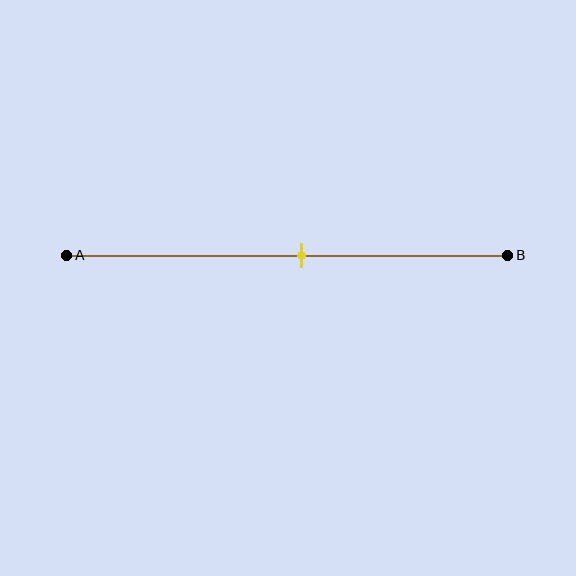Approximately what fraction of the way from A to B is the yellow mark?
The yellow mark is approximately 55% of the way from A to B.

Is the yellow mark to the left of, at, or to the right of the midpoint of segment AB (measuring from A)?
The yellow mark is to the right of the midpoint of segment AB.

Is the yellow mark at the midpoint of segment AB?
No, the mark is at about 55% from A, not at the 50% midpoint.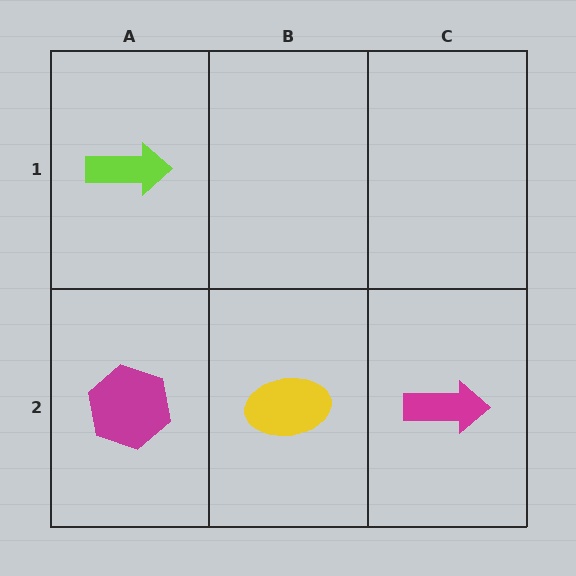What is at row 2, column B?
A yellow ellipse.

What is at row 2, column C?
A magenta arrow.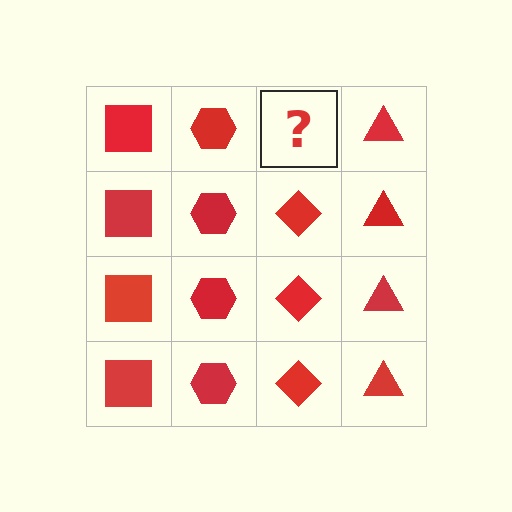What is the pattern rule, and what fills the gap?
The rule is that each column has a consistent shape. The gap should be filled with a red diamond.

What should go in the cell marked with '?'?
The missing cell should contain a red diamond.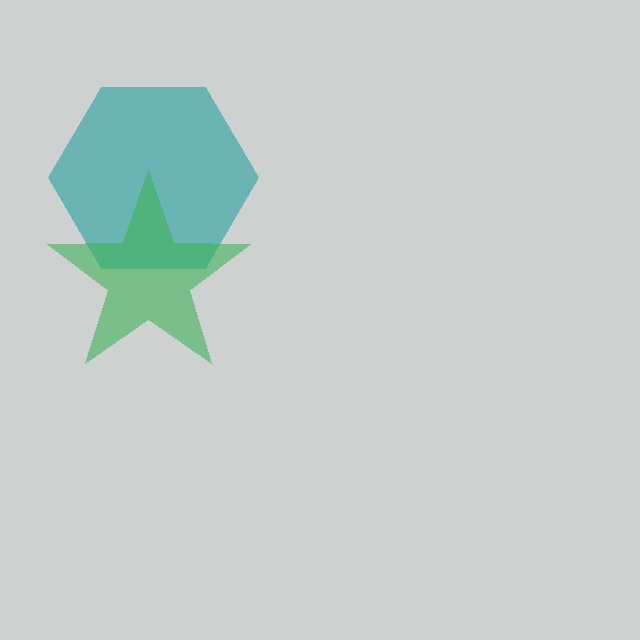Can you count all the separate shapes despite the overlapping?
Yes, there are 2 separate shapes.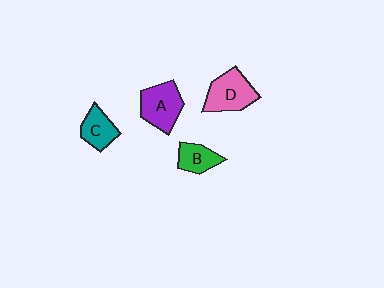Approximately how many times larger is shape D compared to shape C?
Approximately 1.5 times.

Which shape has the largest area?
Shape D (pink).